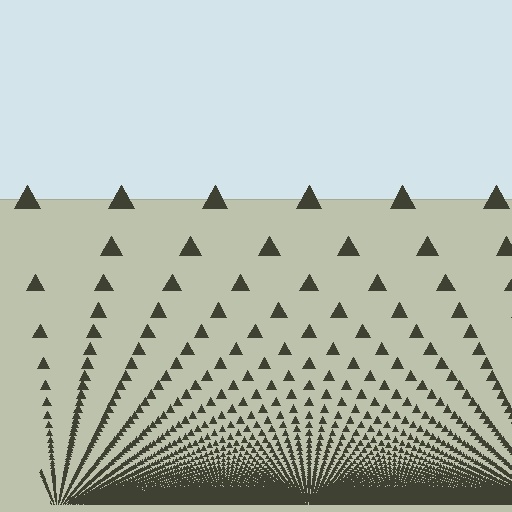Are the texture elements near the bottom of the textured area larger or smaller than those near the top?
Smaller. The gradient is inverted — elements near the bottom are smaller and denser.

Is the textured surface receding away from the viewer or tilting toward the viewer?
The surface appears to tilt toward the viewer. Texture elements get larger and sparser toward the top.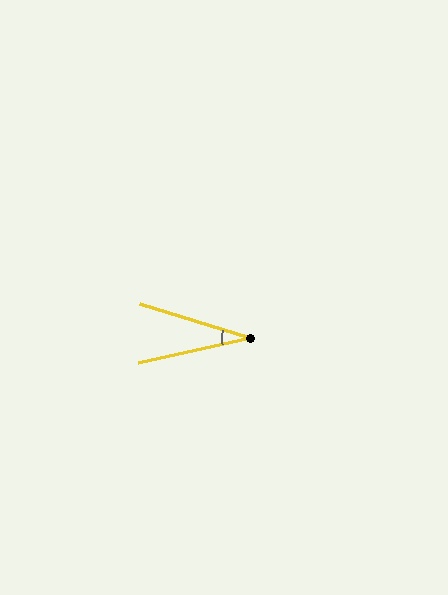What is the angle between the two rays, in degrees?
Approximately 30 degrees.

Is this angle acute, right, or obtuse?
It is acute.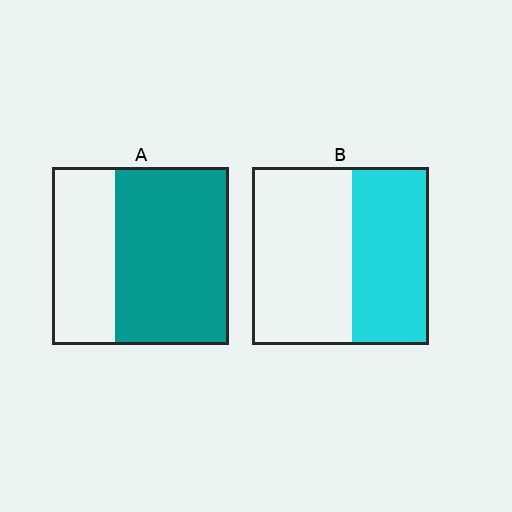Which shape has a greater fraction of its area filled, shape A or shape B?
Shape A.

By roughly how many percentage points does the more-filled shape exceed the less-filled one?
By roughly 20 percentage points (A over B).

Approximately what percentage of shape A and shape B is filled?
A is approximately 65% and B is approximately 45%.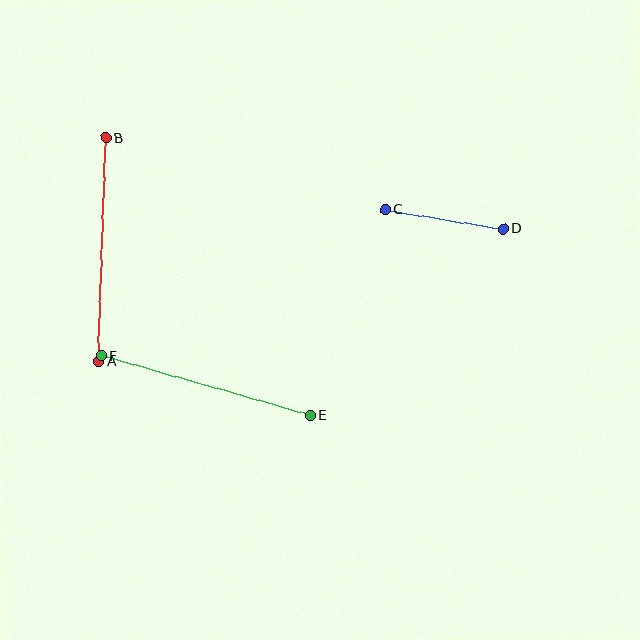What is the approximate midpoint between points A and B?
The midpoint is at approximately (102, 250) pixels.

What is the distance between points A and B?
The distance is approximately 224 pixels.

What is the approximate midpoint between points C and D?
The midpoint is at approximately (444, 219) pixels.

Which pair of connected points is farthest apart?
Points A and B are farthest apart.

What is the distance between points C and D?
The distance is approximately 119 pixels.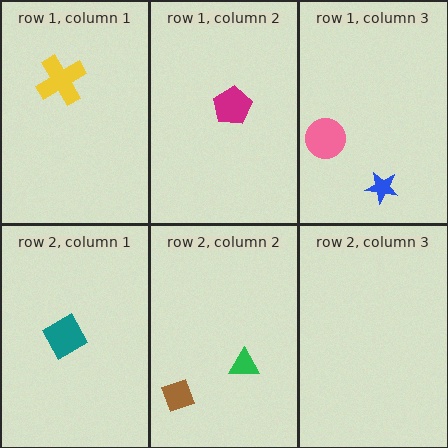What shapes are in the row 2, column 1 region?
The teal square.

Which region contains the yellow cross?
The row 1, column 1 region.